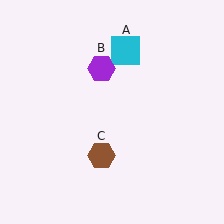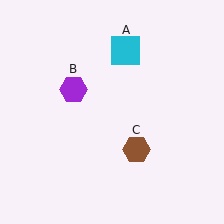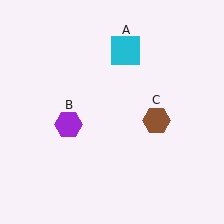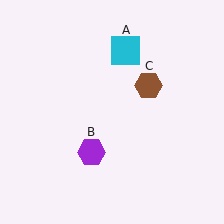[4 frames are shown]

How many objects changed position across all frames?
2 objects changed position: purple hexagon (object B), brown hexagon (object C).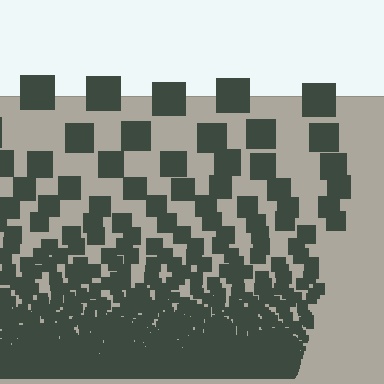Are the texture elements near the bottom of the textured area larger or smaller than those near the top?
Smaller. The gradient is inverted — elements near the bottom are smaller and denser.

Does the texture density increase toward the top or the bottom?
Density increases toward the bottom.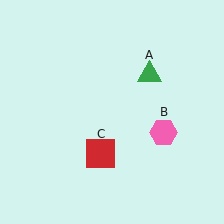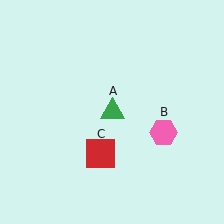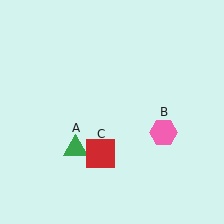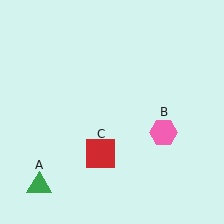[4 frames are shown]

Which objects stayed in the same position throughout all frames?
Pink hexagon (object B) and red square (object C) remained stationary.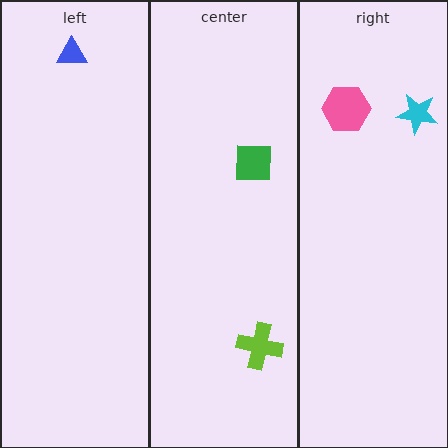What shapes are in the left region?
The blue triangle.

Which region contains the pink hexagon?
The right region.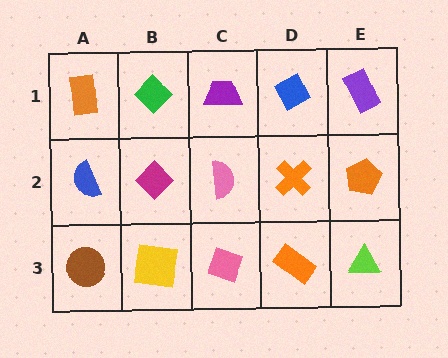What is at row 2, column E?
An orange pentagon.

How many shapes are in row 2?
5 shapes.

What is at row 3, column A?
A brown circle.